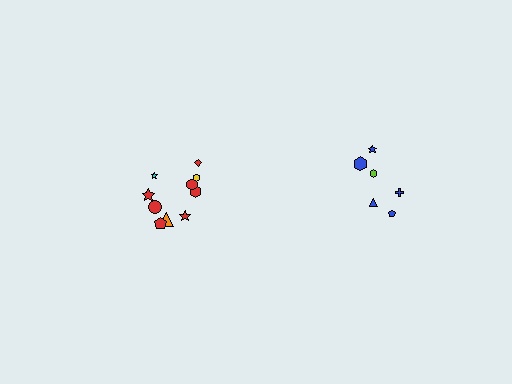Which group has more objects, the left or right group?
The left group.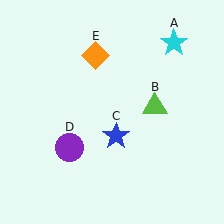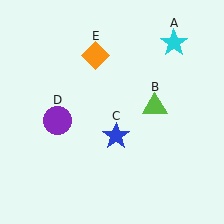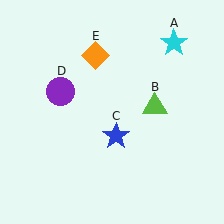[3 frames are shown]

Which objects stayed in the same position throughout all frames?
Cyan star (object A) and lime triangle (object B) and blue star (object C) and orange diamond (object E) remained stationary.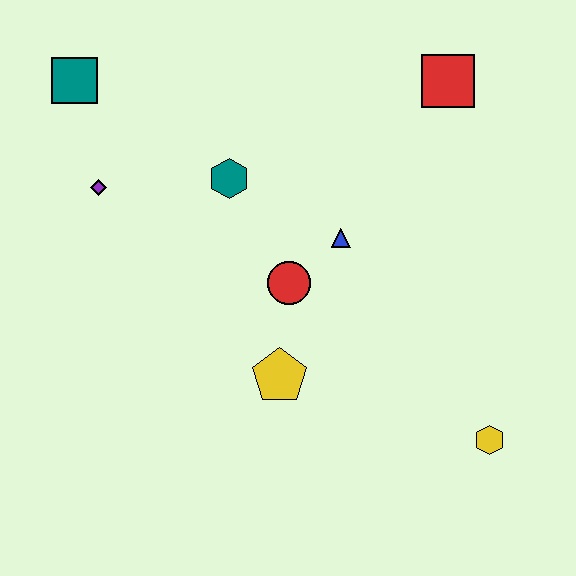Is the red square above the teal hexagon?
Yes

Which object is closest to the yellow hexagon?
The yellow pentagon is closest to the yellow hexagon.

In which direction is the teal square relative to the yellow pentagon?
The teal square is above the yellow pentagon.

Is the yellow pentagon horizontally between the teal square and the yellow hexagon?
Yes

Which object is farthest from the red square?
The teal square is farthest from the red square.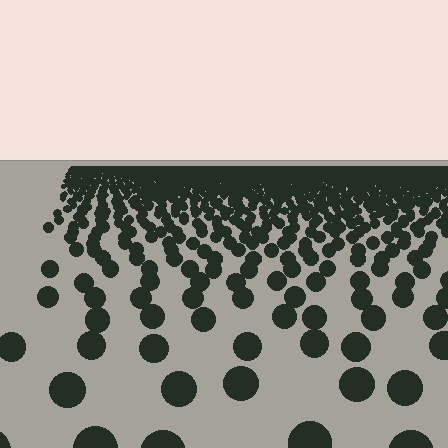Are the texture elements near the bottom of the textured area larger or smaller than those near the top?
Larger. Near the bottom, elements are closer to the viewer and appear at a bigger on-screen size.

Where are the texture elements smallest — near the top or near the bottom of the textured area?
Near the top.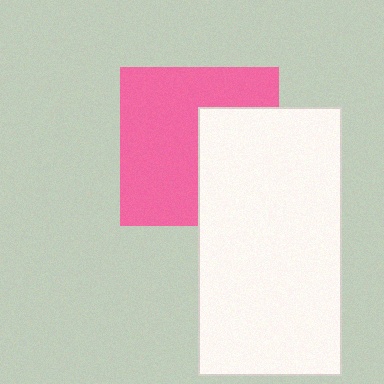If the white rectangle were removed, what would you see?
You would see the complete pink square.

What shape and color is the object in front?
The object in front is a white rectangle.